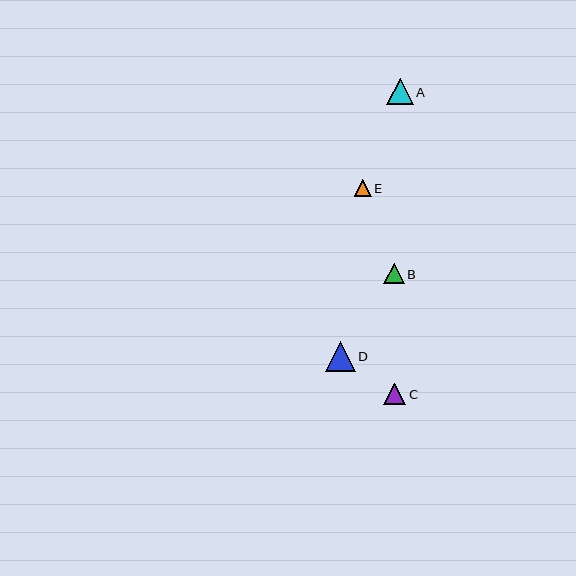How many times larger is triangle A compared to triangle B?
Triangle A is approximately 1.3 times the size of triangle B.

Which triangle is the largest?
Triangle D is the largest with a size of approximately 30 pixels.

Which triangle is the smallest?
Triangle E is the smallest with a size of approximately 17 pixels.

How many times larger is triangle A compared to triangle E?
Triangle A is approximately 1.5 times the size of triangle E.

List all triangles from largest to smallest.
From largest to smallest: D, A, C, B, E.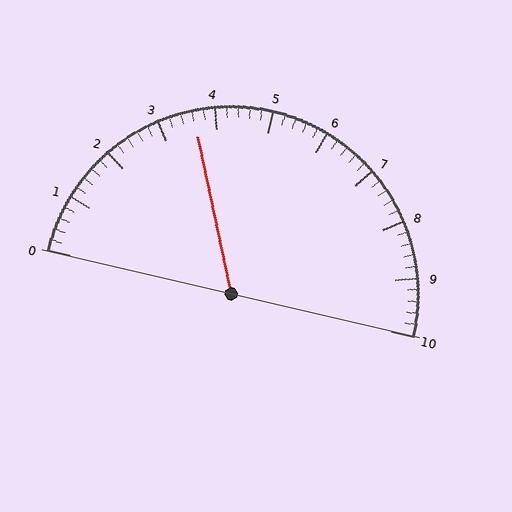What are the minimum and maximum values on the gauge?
The gauge ranges from 0 to 10.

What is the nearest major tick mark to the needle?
The nearest major tick mark is 4.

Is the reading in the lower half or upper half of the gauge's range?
The reading is in the lower half of the range (0 to 10).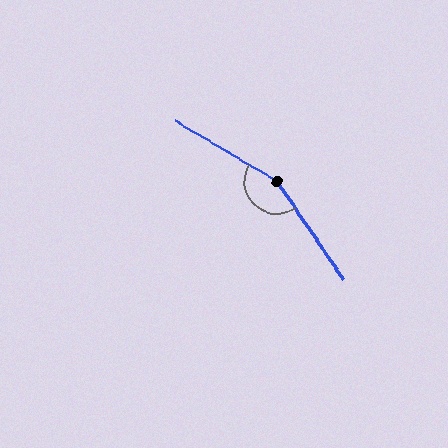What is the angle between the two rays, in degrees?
Approximately 154 degrees.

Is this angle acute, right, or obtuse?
It is obtuse.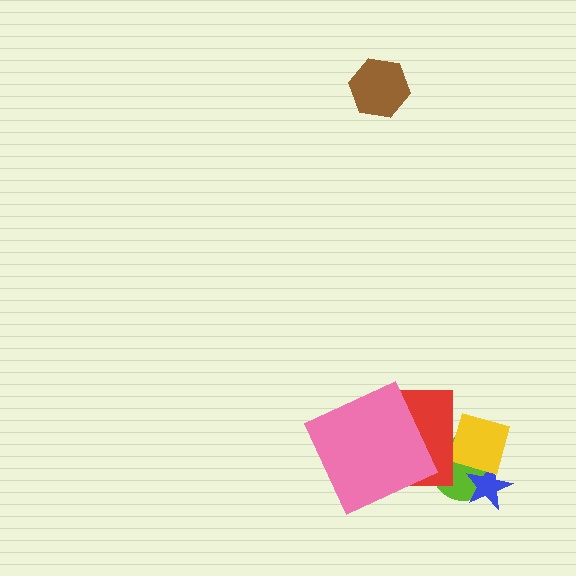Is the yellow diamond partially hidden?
Yes, it is partially covered by another shape.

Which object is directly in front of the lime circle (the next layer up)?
The blue star is directly in front of the lime circle.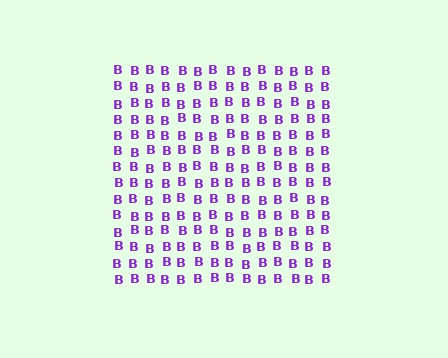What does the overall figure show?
The overall figure shows a square.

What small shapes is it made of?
It is made of small letter B's.